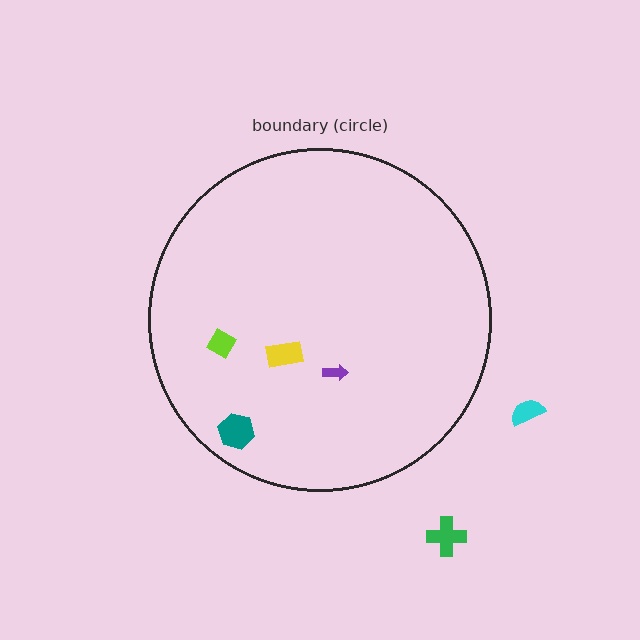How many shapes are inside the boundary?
4 inside, 2 outside.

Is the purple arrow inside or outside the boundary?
Inside.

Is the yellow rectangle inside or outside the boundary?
Inside.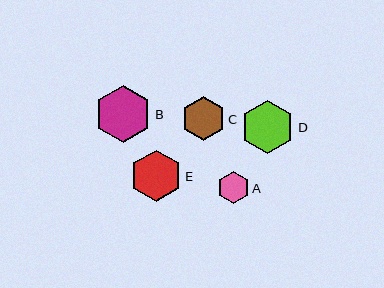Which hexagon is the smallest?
Hexagon A is the smallest with a size of approximately 32 pixels.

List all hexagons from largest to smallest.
From largest to smallest: B, D, E, C, A.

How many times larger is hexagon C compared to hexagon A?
Hexagon C is approximately 1.3 times the size of hexagon A.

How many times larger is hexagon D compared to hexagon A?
Hexagon D is approximately 1.7 times the size of hexagon A.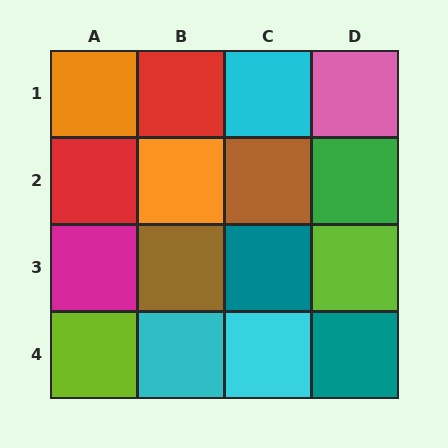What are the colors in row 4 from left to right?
Lime, cyan, cyan, teal.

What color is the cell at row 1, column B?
Red.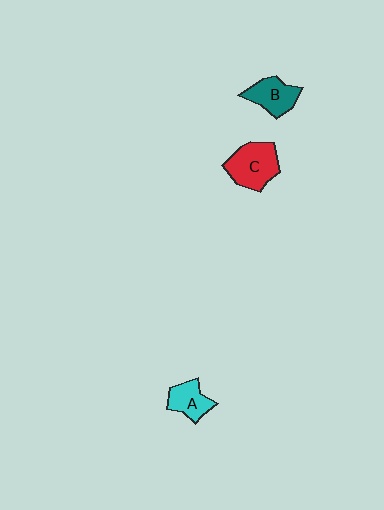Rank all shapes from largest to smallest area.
From largest to smallest: C (red), B (teal), A (cyan).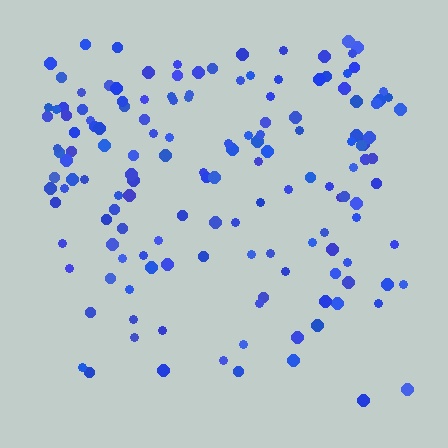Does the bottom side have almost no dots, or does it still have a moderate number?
Still a moderate number, just noticeably fewer than the top.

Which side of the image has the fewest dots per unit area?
The bottom.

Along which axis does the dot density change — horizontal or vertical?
Vertical.